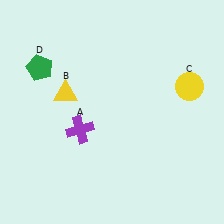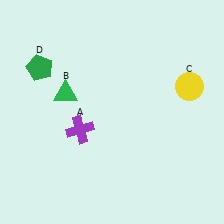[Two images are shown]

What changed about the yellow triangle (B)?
In Image 1, B is yellow. In Image 2, it changed to green.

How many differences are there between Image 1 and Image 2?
There is 1 difference between the two images.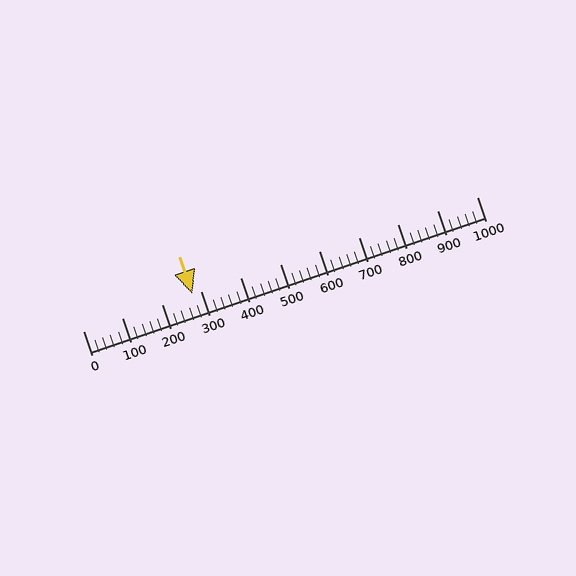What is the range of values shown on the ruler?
The ruler shows values from 0 to 1000.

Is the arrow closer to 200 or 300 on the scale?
The arrow is closer to 300.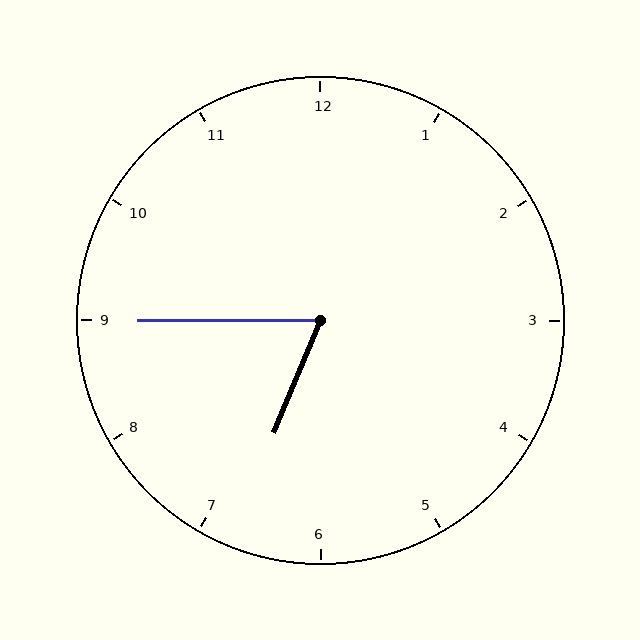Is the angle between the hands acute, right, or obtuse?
It is acute.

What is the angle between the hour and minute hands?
Approximately 68 degrees.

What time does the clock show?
6:45.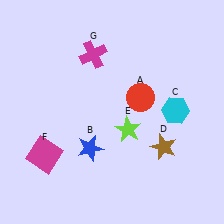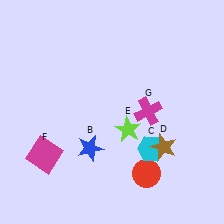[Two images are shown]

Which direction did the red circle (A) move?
The red circle (A) moved down.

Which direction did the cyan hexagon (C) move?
The cyan hexagon (C) moved down.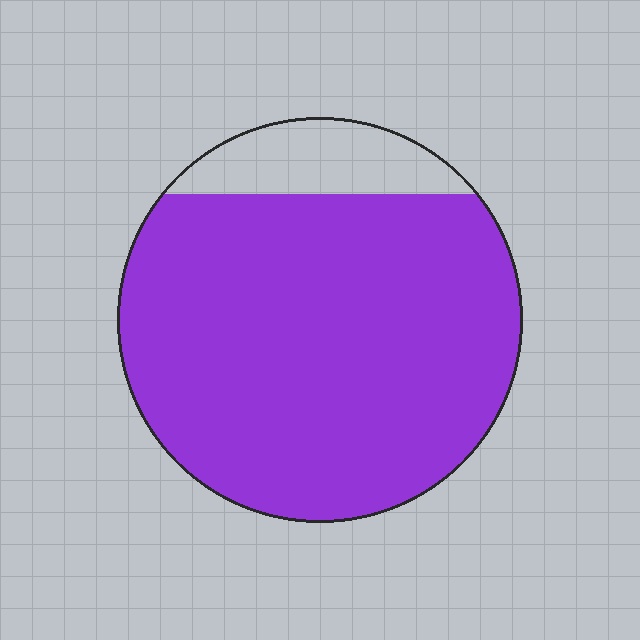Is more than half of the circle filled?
Yes.